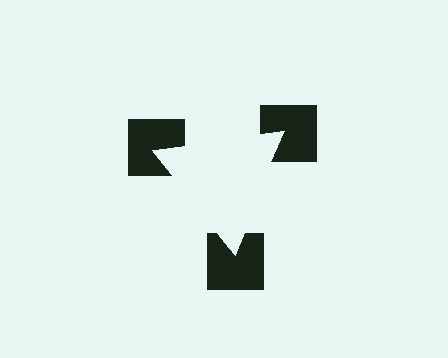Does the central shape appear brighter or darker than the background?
It typically appears slightly brighter than the background, even though no actual brightness change is drawn.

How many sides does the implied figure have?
3 sides.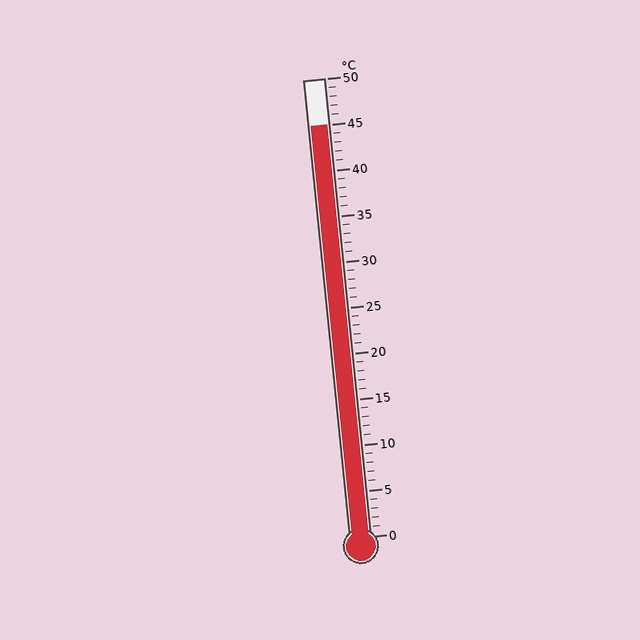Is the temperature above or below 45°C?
The temperature is at 45°C.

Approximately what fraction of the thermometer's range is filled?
The thermometer is filled to approximately 90% of its range.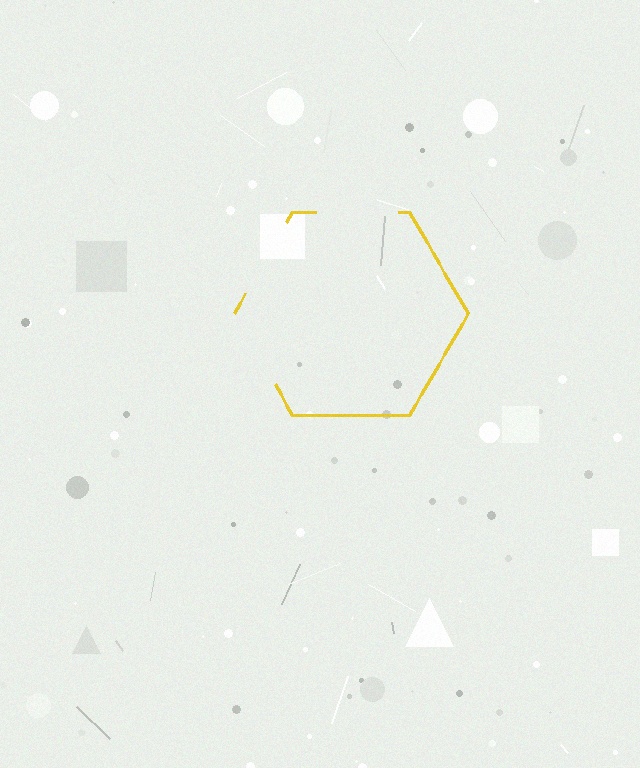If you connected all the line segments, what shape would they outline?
They would outline a hexagon.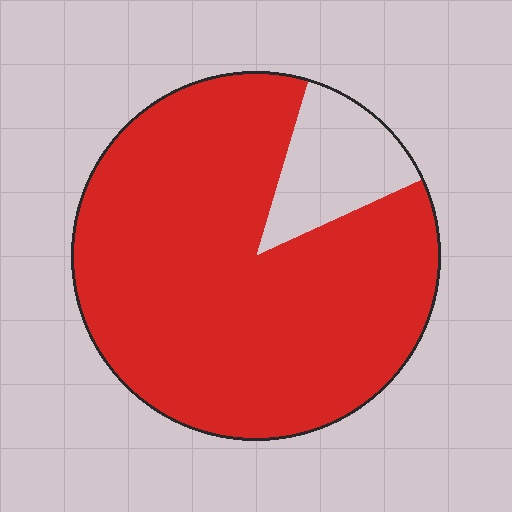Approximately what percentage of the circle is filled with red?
Approximately 85%.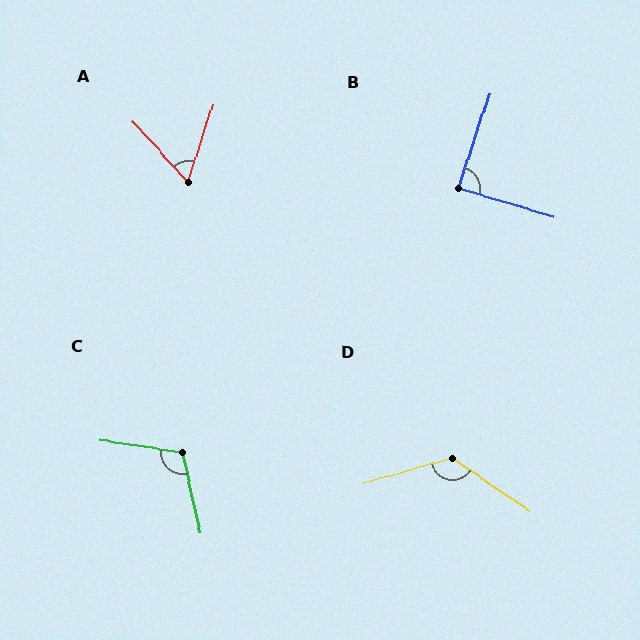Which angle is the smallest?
A, at approximately 60 degrees.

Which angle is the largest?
D, at approximately 129 degrees.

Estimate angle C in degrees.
Approximately 111 degrees.